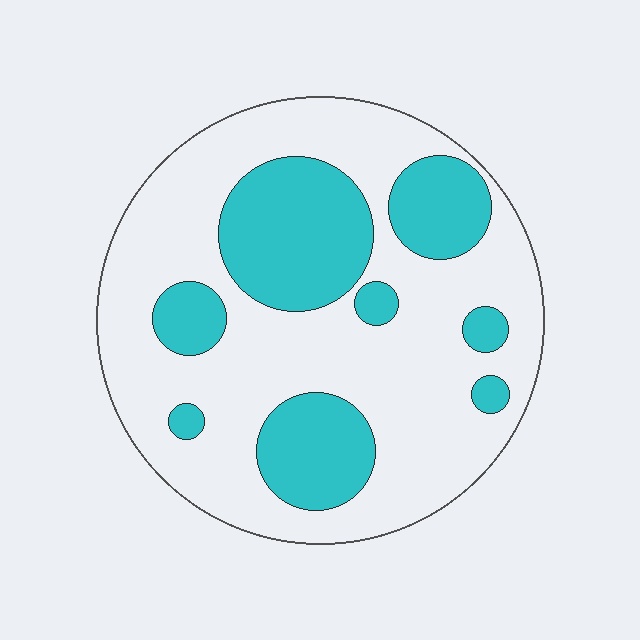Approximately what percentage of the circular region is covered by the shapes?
Approximately 30%.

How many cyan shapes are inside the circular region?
8.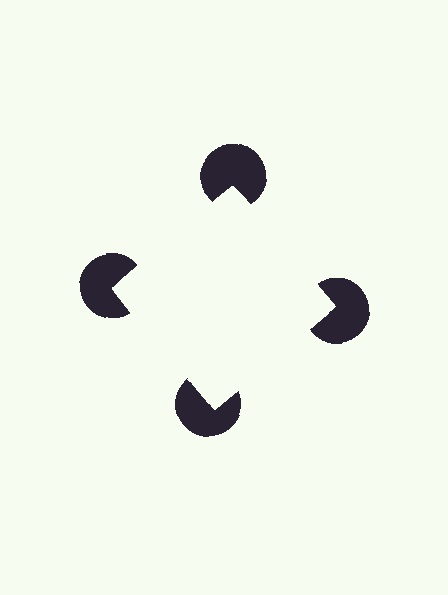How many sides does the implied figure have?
4 sides.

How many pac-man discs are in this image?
There are 4 — one at each vertex of the illusory square.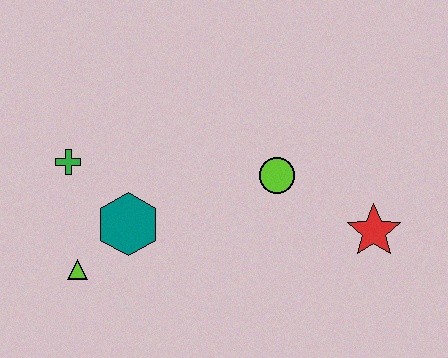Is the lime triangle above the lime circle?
No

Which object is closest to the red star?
The lime circle is closest to the red star.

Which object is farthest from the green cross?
The red star is farthest from the green cross.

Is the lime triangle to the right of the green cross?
Yes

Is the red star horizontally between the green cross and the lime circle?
No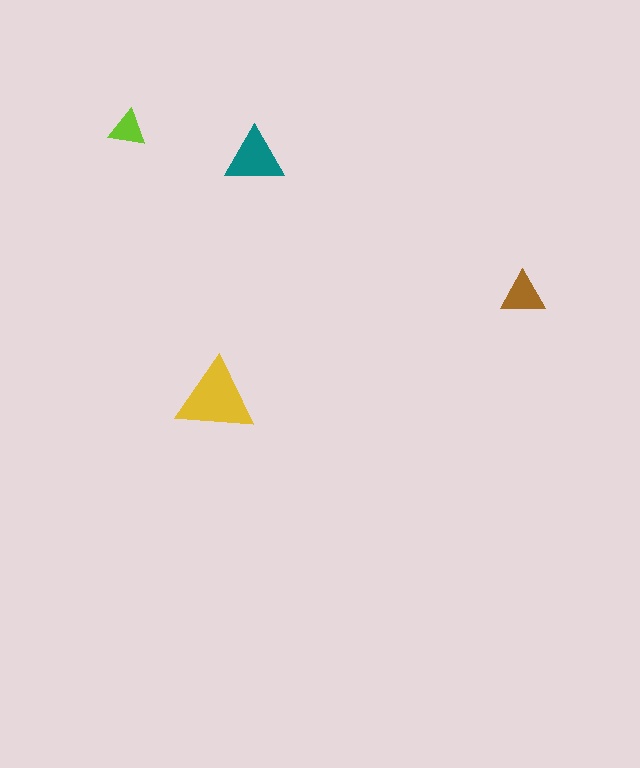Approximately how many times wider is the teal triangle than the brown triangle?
About 1.5 times wider.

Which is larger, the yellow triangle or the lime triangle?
The yellow one.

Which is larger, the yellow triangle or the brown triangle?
The yellow one.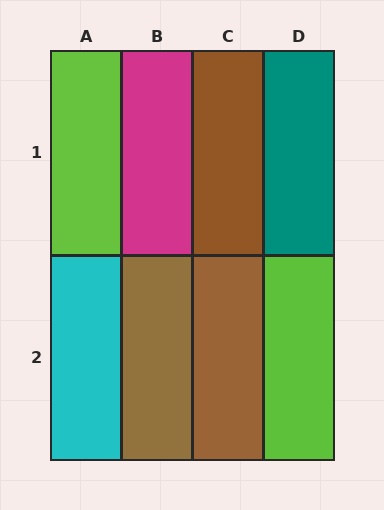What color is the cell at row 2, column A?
Cyan.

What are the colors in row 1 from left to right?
Lime, magenta, brown, teal.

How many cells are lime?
2 cells are lime.